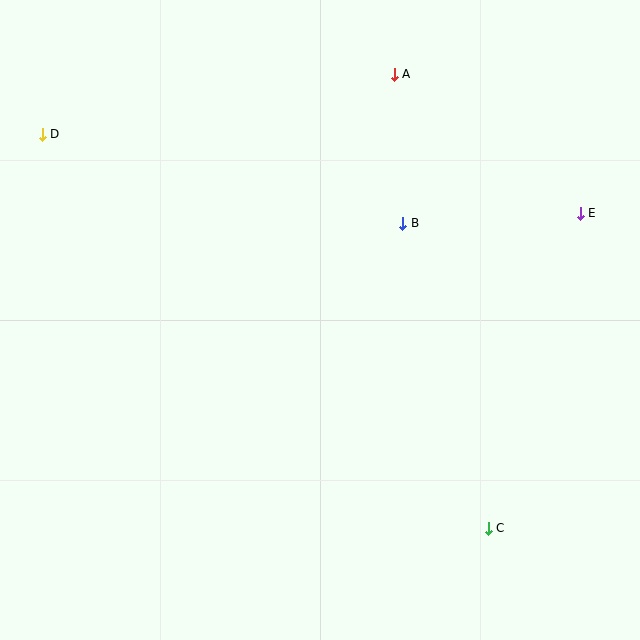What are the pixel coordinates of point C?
Point C is at (488, 528).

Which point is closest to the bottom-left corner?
Point C is closest to the bottom-left corner.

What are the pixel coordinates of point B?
Point B is at (403, 223).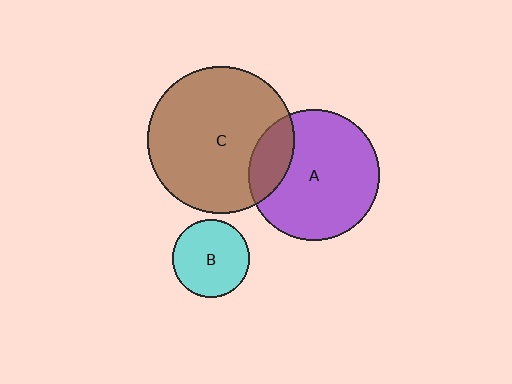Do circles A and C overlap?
Yes.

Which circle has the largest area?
Circle C (brown).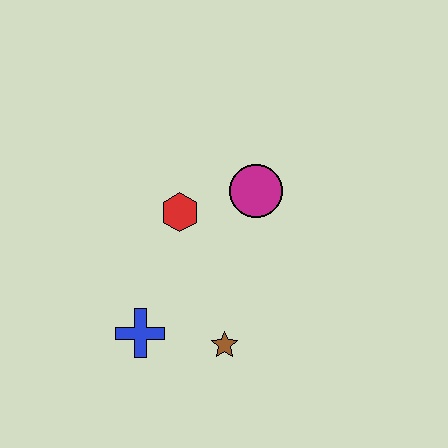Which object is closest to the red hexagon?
The magenta circle is closest to the red hexagon.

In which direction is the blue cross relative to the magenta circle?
The blue cross is below the magenta circle.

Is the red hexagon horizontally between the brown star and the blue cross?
Yes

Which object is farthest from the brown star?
The magenta circle is farthest from the brown star.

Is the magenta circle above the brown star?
Yes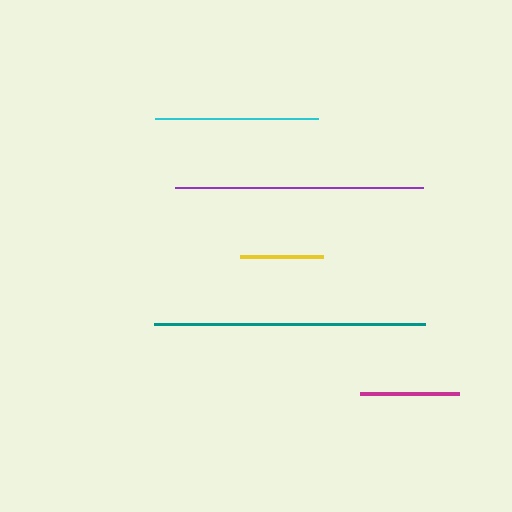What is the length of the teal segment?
The teal segment is approximately 271 pixels long.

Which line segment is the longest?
The teal line is the longest at approximately 271 pixels.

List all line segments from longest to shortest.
From longest to shortest: teal, purple, cyan, magenta, yellow.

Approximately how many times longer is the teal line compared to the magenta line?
The teal line is approximately 2.7 times the length of the magenta line.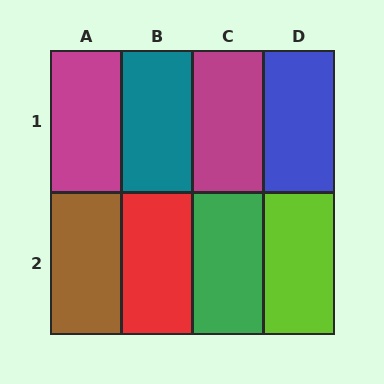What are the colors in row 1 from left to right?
Magenta, teal, magenta, blue.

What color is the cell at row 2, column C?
Green.